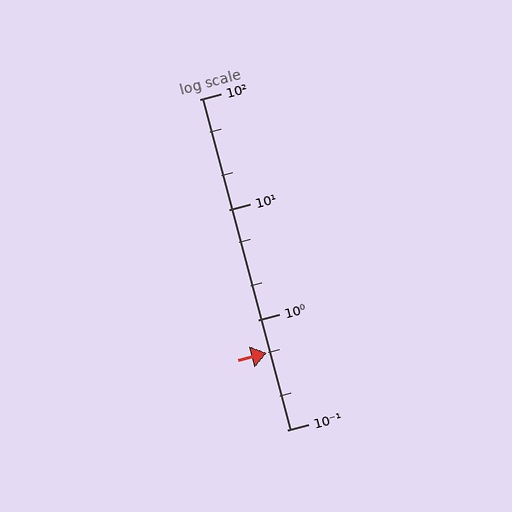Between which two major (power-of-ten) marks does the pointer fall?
The pointer is between 0.1 and 1.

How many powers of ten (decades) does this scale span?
The scale spans 3 decades, from 0.1 to 100.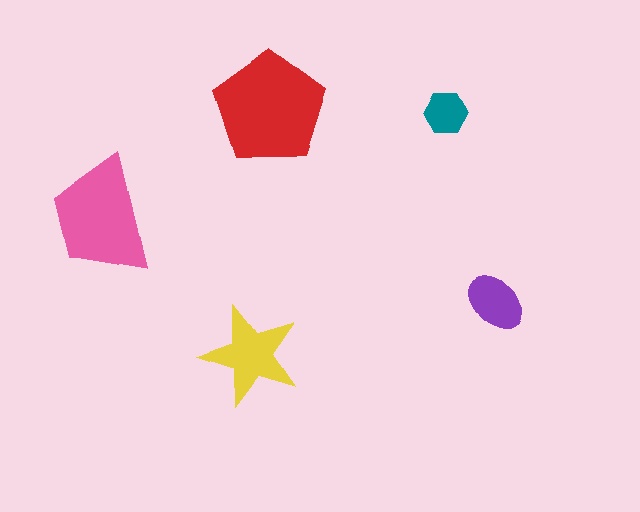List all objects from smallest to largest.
The teal hexagon, the purple ellipse, the yellow star, the pink trapezoid, the red pentagon.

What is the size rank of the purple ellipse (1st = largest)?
4th.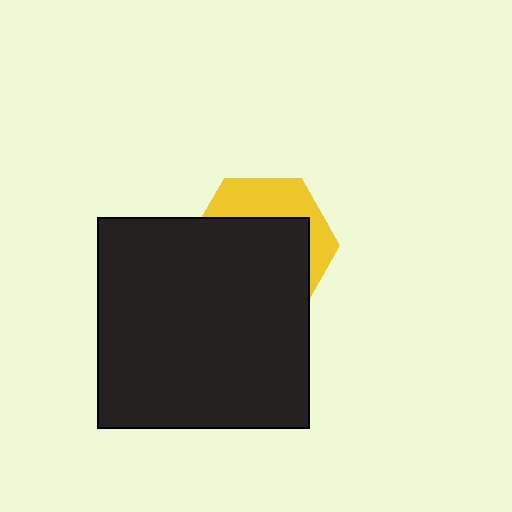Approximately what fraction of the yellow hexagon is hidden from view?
Roughly 65% of the yellow hexagon is hidden behind the black square.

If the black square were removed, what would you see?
You would see the complete yellow hexagon.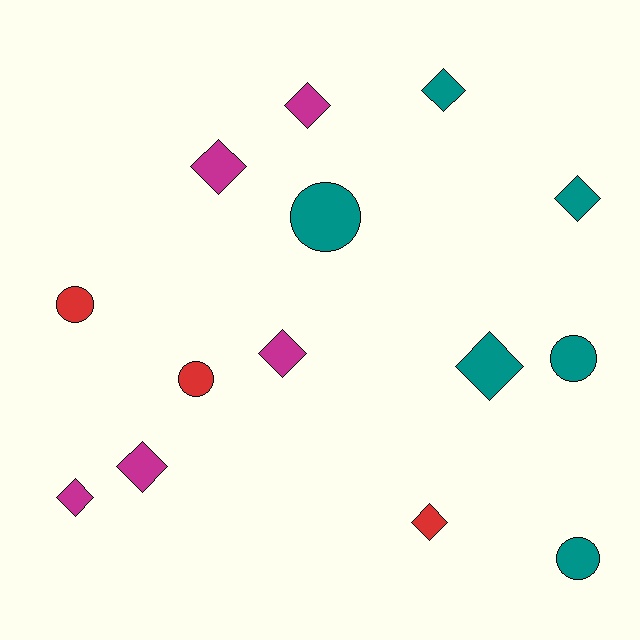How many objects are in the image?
There are 14 objects.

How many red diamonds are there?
There is 1 red diamond.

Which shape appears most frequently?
Diamond, with 9 objects.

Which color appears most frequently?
Teal, with 6 objects.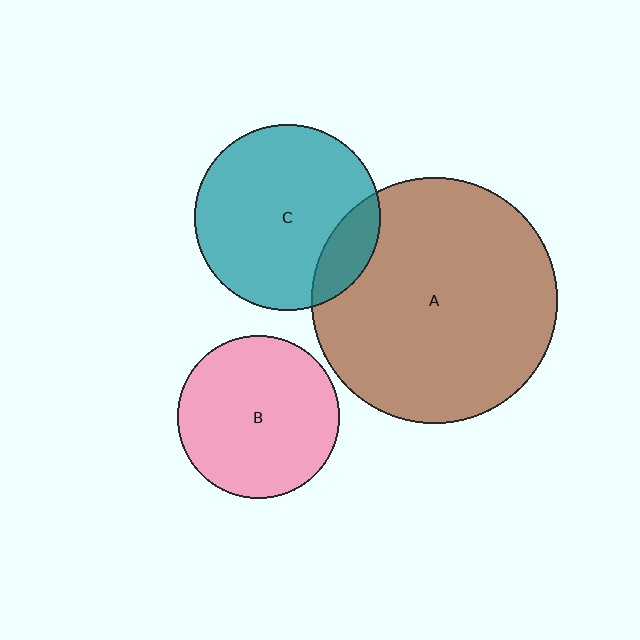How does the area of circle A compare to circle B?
Approximately 2.3 times.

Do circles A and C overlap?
Yes.